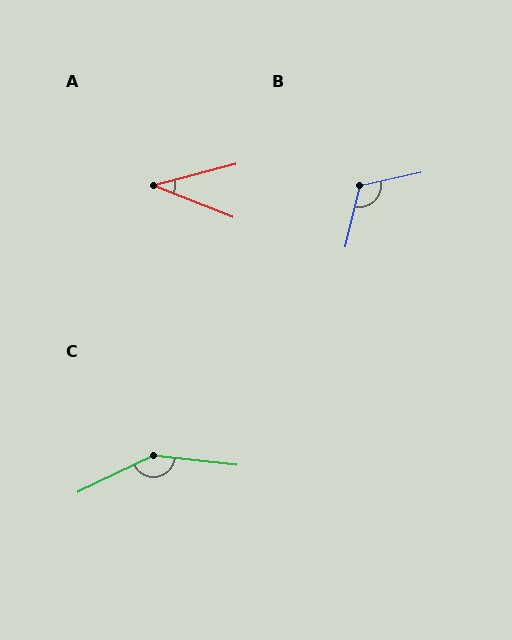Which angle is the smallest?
A, at approximately 36 degrees.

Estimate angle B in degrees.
Approximately 115 degrees.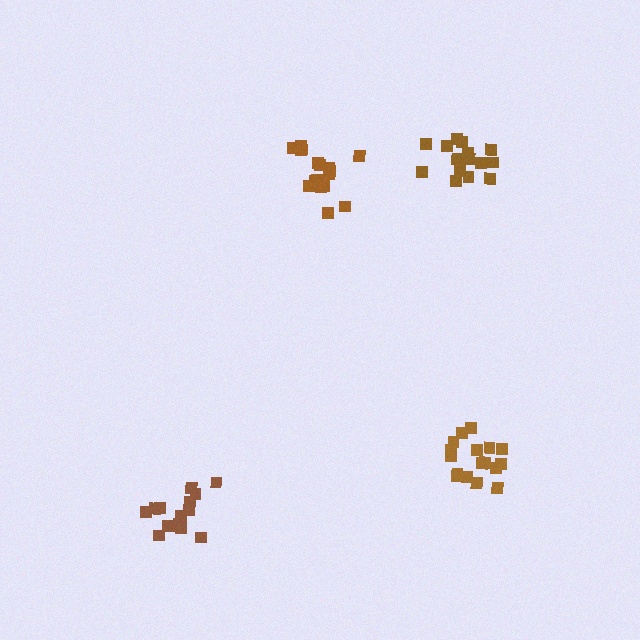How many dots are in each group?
Group 1: 17 dots, Group 2: 15 dots, Group 3: 16 dots, Group 4: 15 dots (63 total).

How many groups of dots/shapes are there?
There are 4 groups.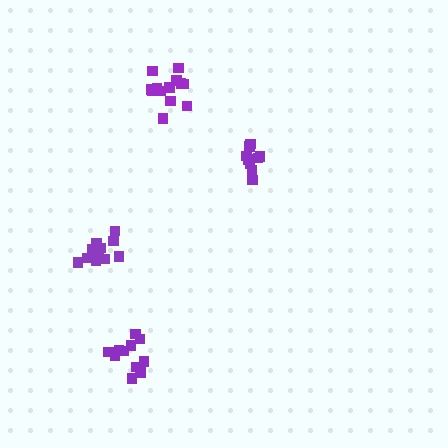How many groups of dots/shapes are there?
There are 4 groups.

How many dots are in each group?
Group 1: 9 dots, Group 2: 13 dots, Group 3: 13 dots, Group 4: 11 dots (46 total).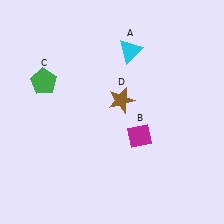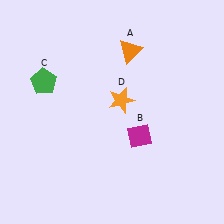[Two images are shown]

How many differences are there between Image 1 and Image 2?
There are 2 differences between the two images.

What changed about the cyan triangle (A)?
In Image 1, A is cyan. In Image 2, it changed to orange.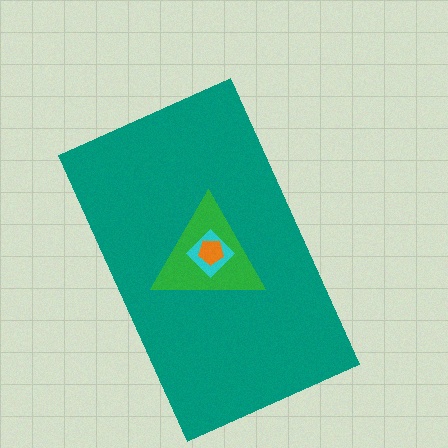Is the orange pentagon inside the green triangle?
Yes.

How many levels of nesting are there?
4.